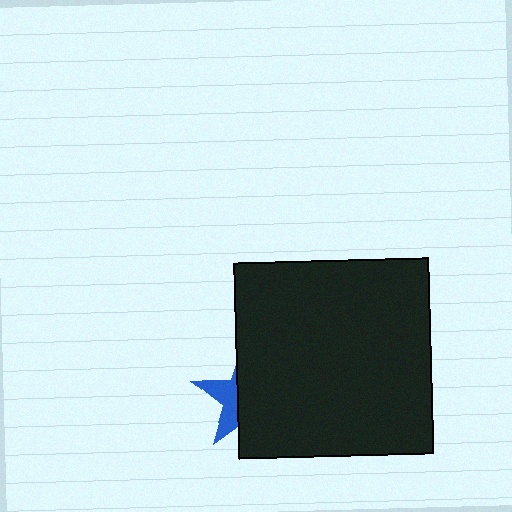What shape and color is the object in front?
The object in front is a black square.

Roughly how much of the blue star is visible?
A small part of it is visible (roughly 35%).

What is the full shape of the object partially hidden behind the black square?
The partially hidden object is a blue star.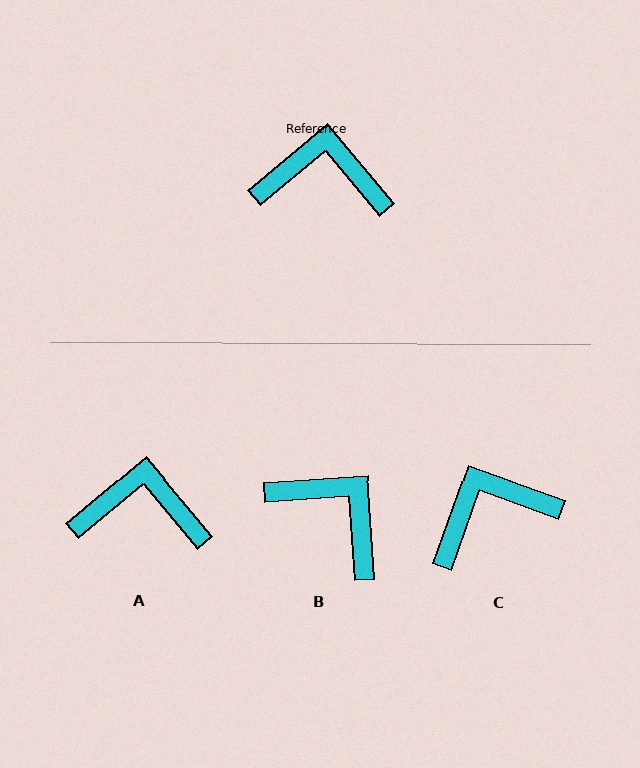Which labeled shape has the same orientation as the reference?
A.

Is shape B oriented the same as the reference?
No, it is off by about 36 degrees.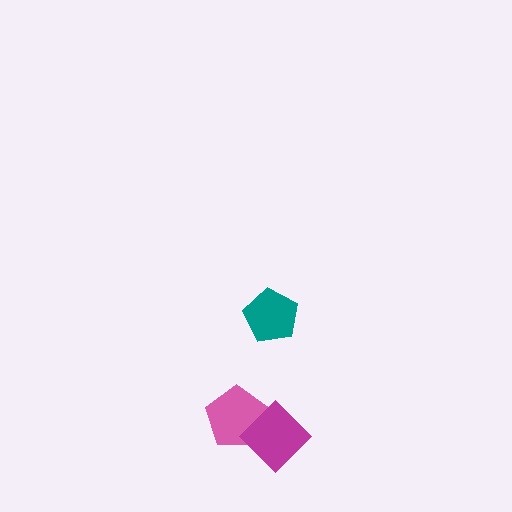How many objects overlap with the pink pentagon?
1 object overlaps with the pink pentagon.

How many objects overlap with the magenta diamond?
1 object overlaps with the magenta diamond.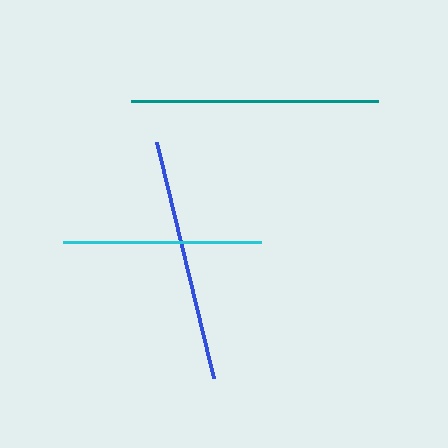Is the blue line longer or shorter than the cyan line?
The blue line is longer than the cyan line.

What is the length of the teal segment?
The teal segment is approximately 247 pixels long.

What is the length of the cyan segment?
The cyan segment is approximately 198 pixels long.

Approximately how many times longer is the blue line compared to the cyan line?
The blue line is approximately 1.2 times the length of the cyan line.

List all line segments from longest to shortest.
From longest to shortest: teal, blue, cyan.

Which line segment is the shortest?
The cyan line is the shortest at approximately 198 pixels.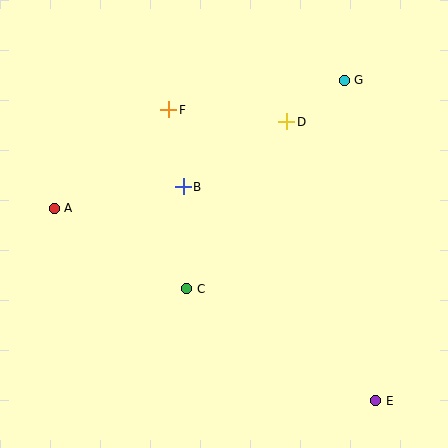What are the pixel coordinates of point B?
Point B is at (183, 187).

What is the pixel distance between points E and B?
The distance between E and B is 288 pixels.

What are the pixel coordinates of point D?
Point D is at (287, 122).